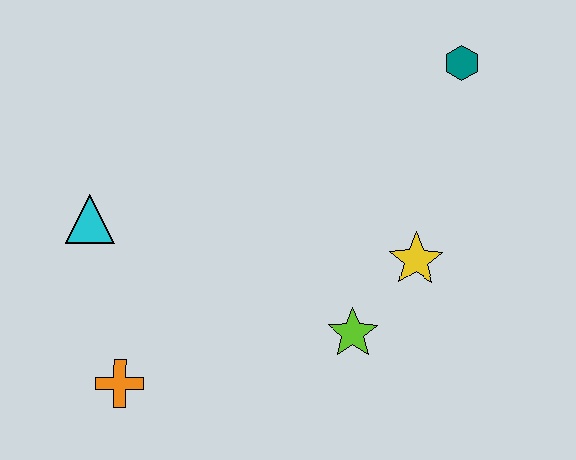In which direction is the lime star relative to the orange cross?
The lime star is to the right of the orange cross.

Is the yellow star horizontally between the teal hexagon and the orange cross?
Yes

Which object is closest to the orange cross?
The cyan triangle is closest to the orange cross.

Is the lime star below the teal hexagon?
Yes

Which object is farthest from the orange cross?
The teal hexagon is farthest from the orange cross.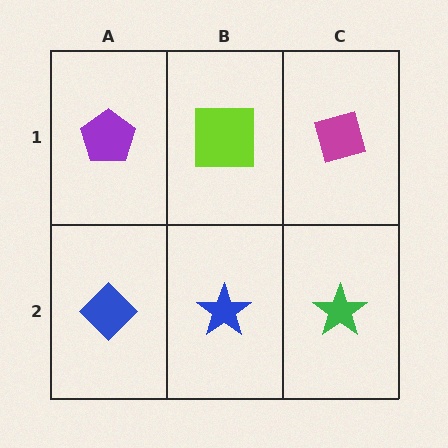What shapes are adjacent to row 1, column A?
A blue diamond (row 2, column A), a lime square (row 1, column B).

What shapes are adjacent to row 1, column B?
A blue star (row 2, column B), a purple pentagon (row 1, column A), a magenta diamond (row 1, column C).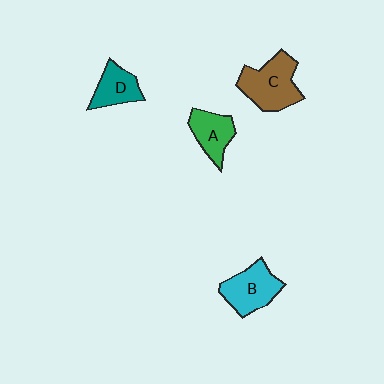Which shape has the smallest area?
Shape D (teal).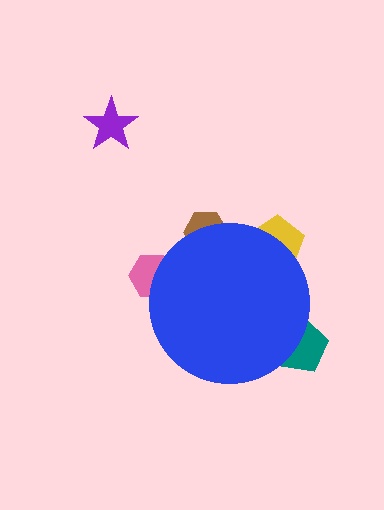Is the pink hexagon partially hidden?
Yes, the pink hexagon is partially hidden behind the blue circle.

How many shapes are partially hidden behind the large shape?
4 shapes are partially hidden.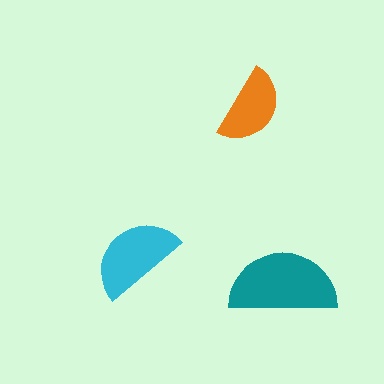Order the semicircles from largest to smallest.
the teal one, the cyan one, the orange one.